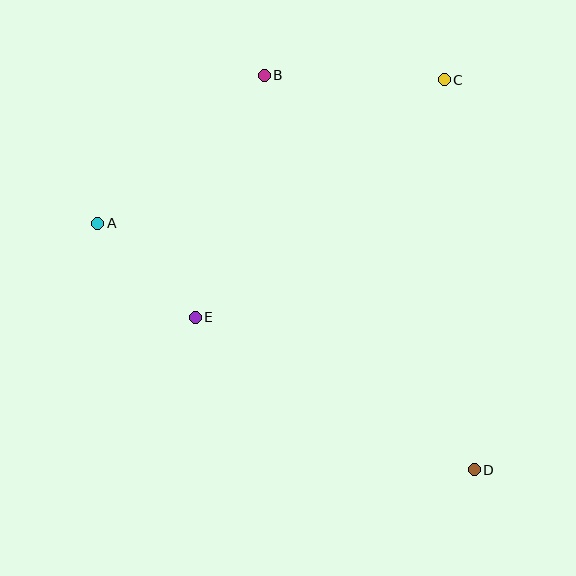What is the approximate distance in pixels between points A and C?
The distance between A and C is approximately 375 pixels.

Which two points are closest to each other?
Points A and E are closest to each other.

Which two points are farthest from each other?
Points A and D are farthest from each other.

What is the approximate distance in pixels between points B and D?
The distance between B and D is approximately 447 pixels.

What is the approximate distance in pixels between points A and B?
The distance between A and B is approximately 223 pixels.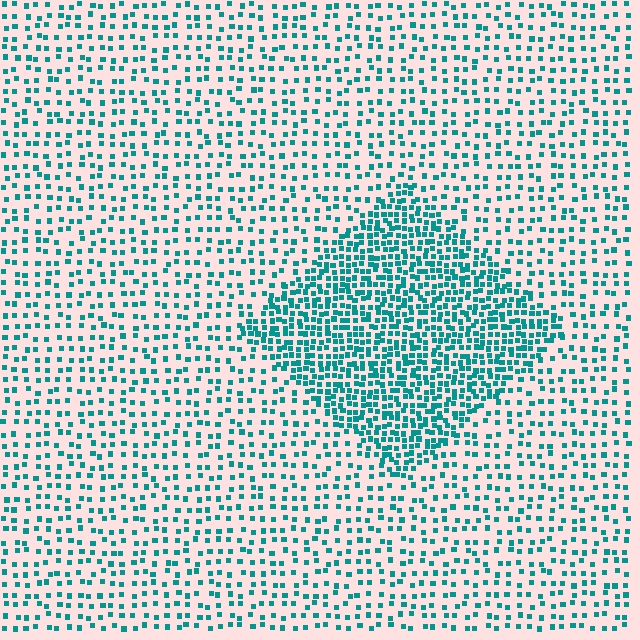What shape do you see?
I see a diamond.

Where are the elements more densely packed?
The elements are more densely packed inside the diamond boundary.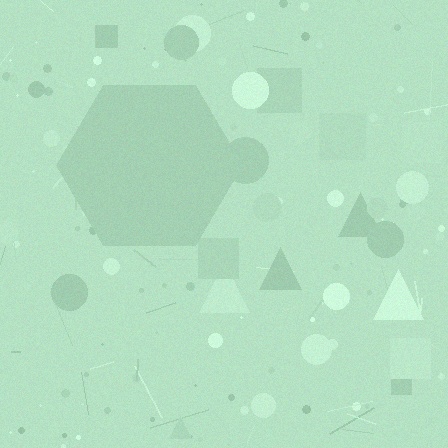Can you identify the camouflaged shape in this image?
The camouflaged shape is a hexagon.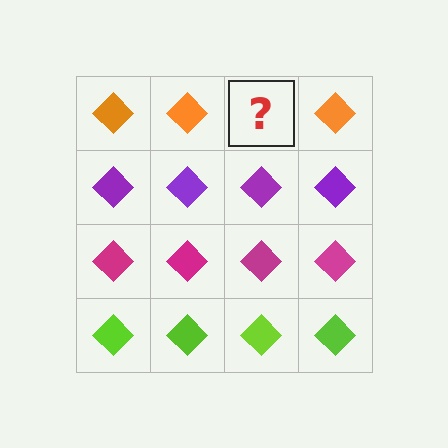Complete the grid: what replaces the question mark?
The question mark should be replaced with an orange diamond.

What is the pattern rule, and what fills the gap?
The rule is that each row has a consistent color. The gap should be filled with an orange diamond.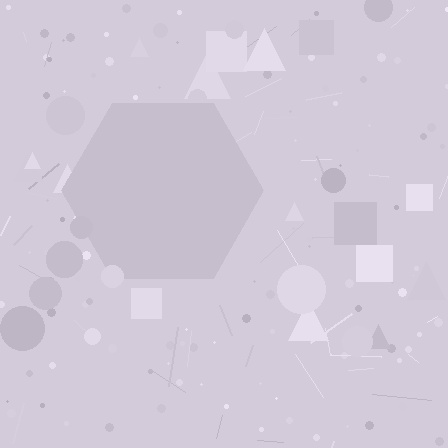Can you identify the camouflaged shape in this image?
The camouflaged shape is a hexagon.